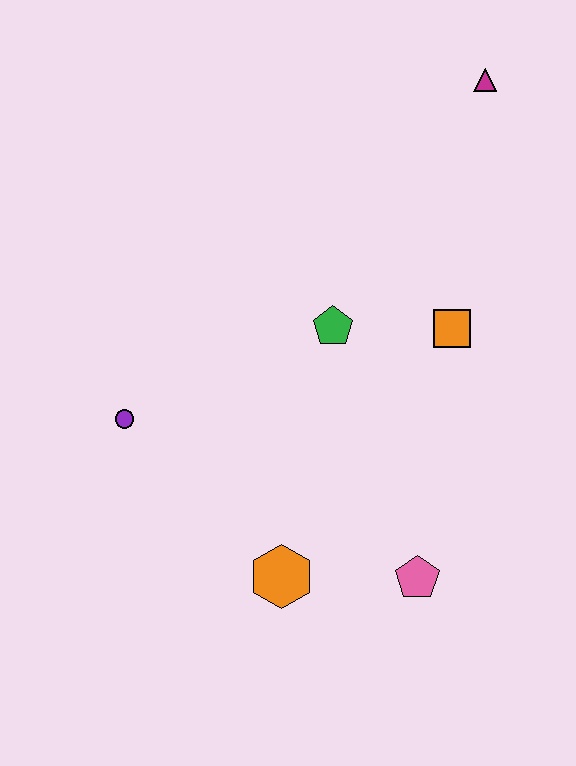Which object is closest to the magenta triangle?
The orange square is closest to the magenta triangle.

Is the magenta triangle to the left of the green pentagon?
No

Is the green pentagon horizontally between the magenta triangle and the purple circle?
Yes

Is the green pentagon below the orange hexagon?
No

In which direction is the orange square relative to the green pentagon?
The orange square is to the right of the green pentagon.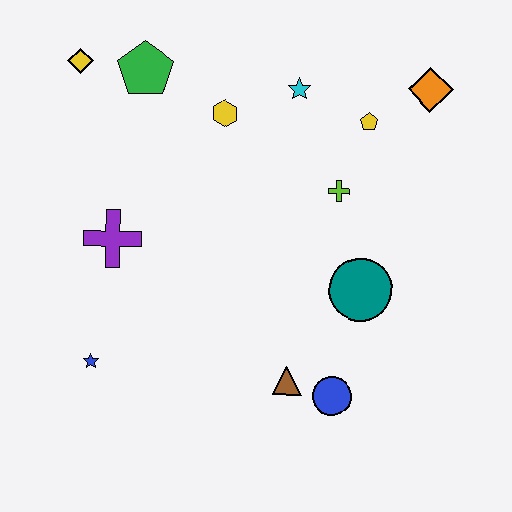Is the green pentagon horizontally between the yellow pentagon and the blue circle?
No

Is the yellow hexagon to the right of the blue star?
Yes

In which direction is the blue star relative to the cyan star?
The blue star is below the cyan star.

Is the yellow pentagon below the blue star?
No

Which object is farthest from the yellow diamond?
The blue circle is farthest from the yellow diamond.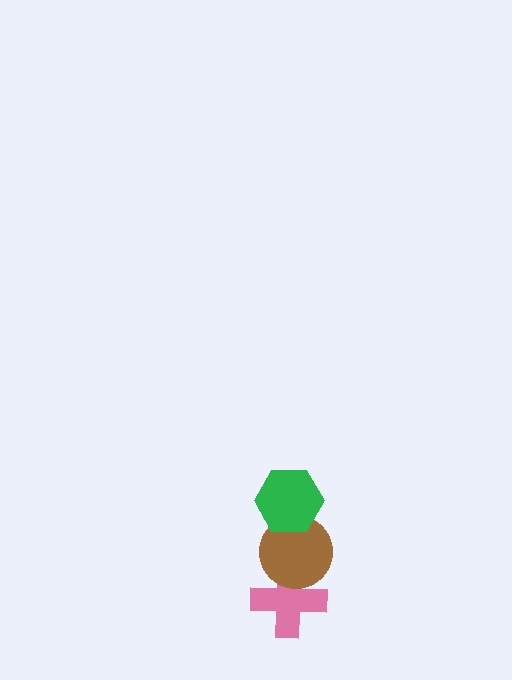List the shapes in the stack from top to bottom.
From top to bottom: the green hexagon, the brown circle, the pink cross.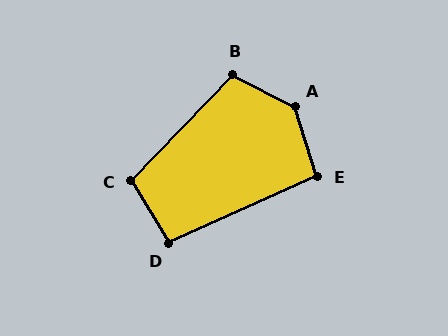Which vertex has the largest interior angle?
A, at approximately 135 degrees.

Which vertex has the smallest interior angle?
D, at approximately 96 degrees.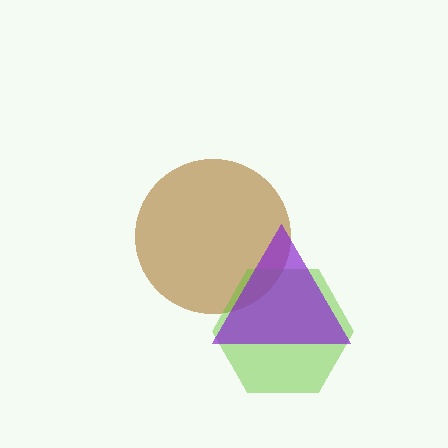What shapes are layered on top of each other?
The layered shapes are: a brown circle, a lime hexagon, a purple triangle.